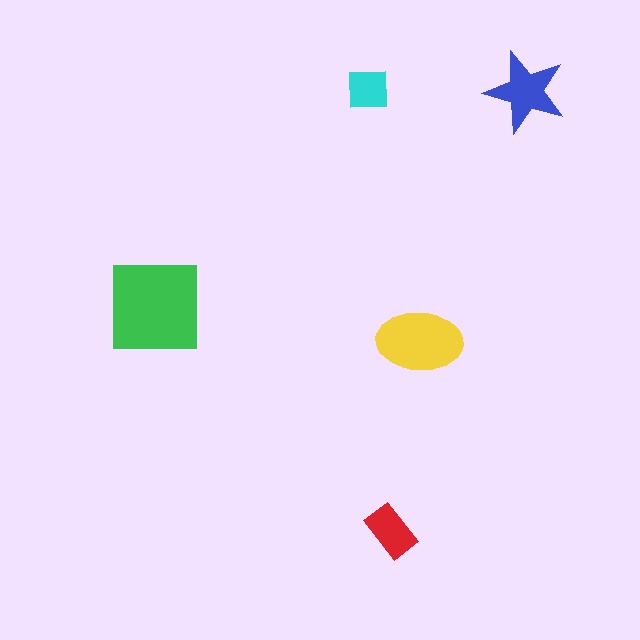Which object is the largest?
The green square.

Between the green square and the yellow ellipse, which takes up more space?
The green square.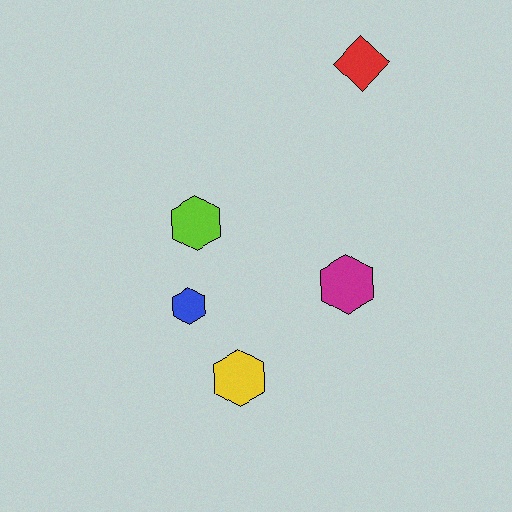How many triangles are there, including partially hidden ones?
There are no triangles.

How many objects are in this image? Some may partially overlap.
There are 5 objects.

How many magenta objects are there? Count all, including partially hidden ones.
There is 1 magenta object.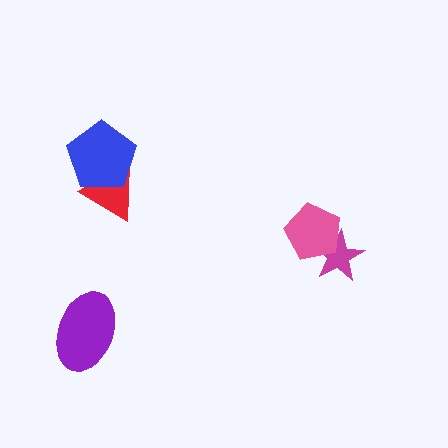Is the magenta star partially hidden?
Yes, it is partially covered by another shape.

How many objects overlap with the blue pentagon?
1 object overlaps with the blue pentagon.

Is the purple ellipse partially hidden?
No, no other shape covers it.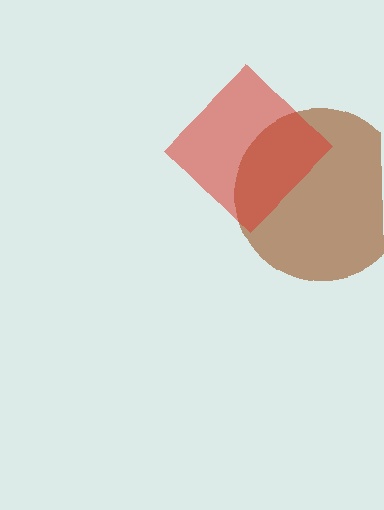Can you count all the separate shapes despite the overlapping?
Yes, there are 2 separate shapes.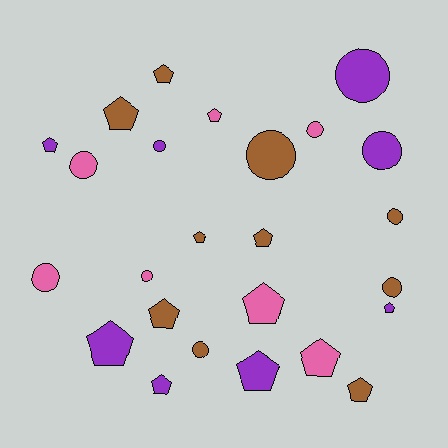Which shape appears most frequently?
Pentagon, with 14 objects.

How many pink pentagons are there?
There are 3 pink pentagons.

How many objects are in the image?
There are 25 objects.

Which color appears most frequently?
Brown, with 10 objects.